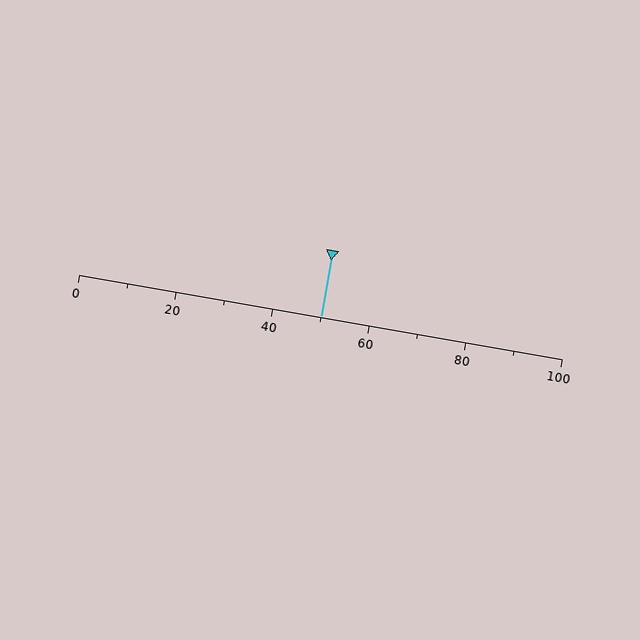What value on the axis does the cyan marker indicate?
The marker indicates approximately 50.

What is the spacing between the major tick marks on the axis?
The major ticks are spaced 20 apart.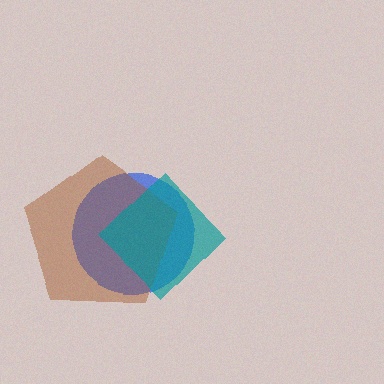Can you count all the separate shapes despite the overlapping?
Yes, there are 3 separate shapes.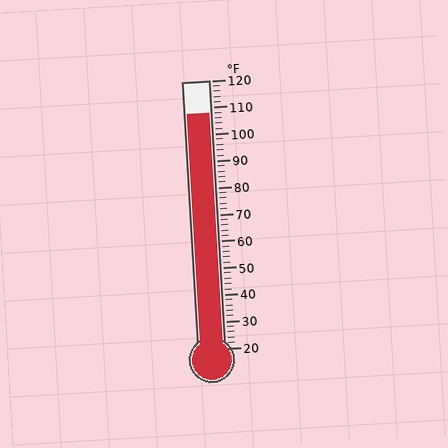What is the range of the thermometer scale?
The thermometer scale ranges from 20°F to 120°F.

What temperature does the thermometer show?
The thermometer shows approximately 108°F.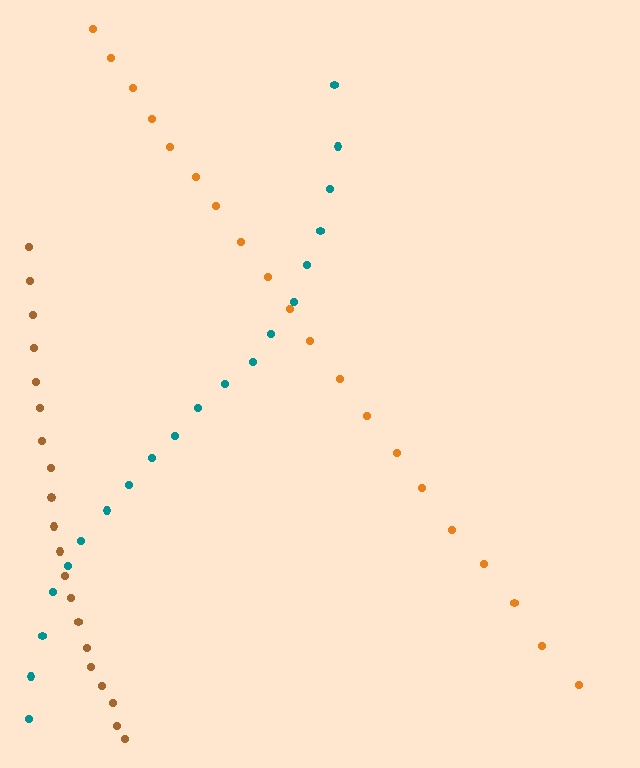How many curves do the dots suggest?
There are 3 distinct paths.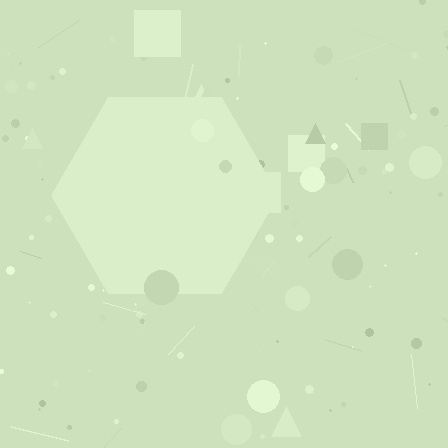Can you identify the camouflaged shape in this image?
The camouflaged shape is a hexagon.